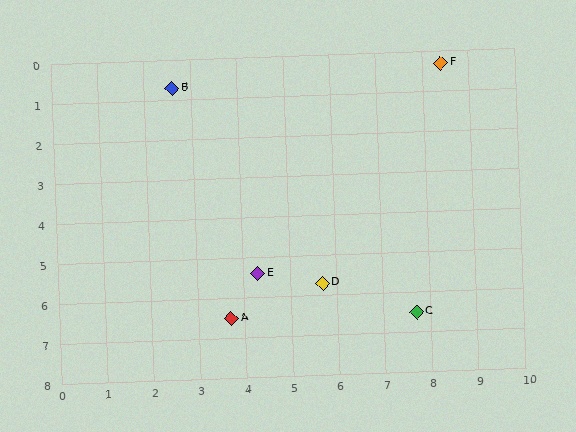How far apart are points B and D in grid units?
Points B and D are about 5.9 grid units apart.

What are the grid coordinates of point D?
Point D is at approximately (5.7, 5.7).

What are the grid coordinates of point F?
Point F is at approximately (8.4, 0.3).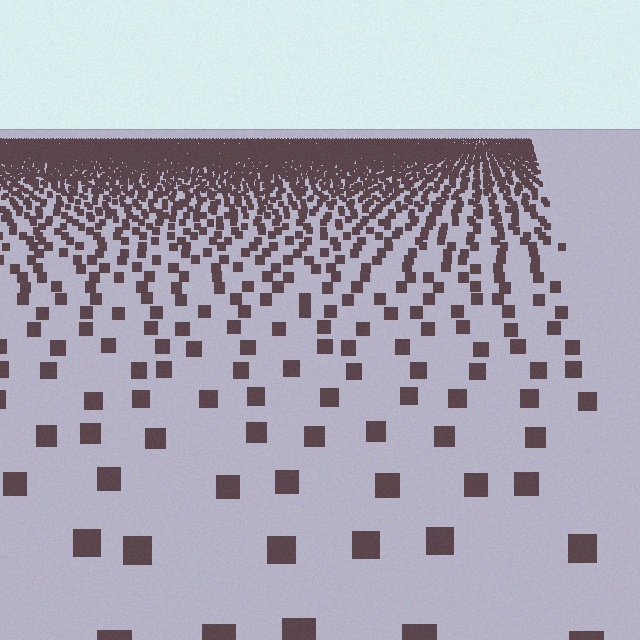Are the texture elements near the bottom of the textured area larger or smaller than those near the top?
Larger. Near the bottom, elements are closer to the viewer and appear at a bigger on-screen size.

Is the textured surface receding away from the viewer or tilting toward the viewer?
The surface is receding away from the viewer. Texture elements get smaller and denser toward the top.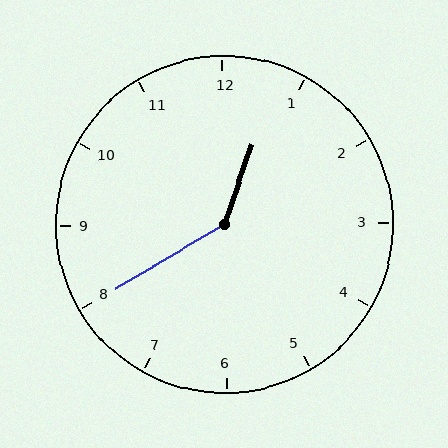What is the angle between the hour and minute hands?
Approximately 140 degrees.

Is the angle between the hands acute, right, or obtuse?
It is obtuse.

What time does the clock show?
12:40.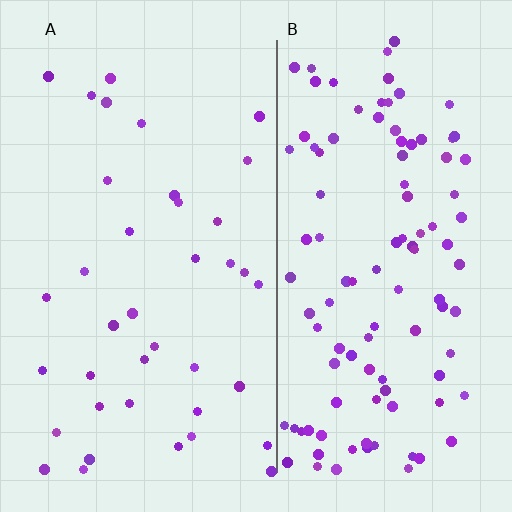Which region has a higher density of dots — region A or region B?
B (the right).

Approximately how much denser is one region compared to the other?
Approximately 2.8× — region B over region A.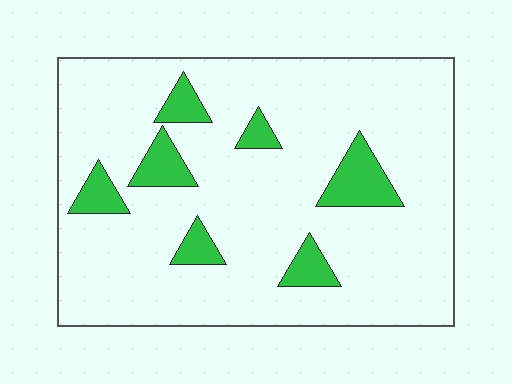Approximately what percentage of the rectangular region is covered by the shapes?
Approximately 15%.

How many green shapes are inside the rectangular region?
7.